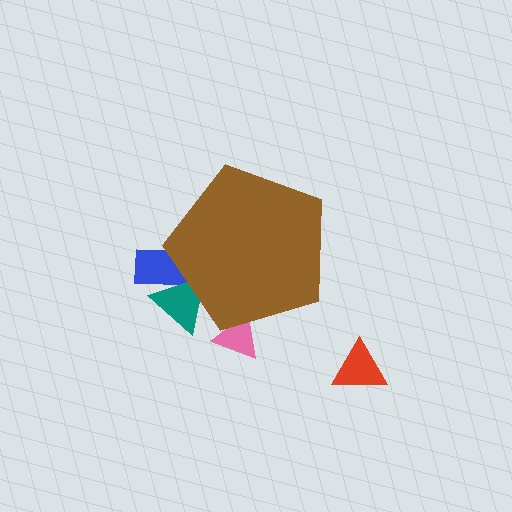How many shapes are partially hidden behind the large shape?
3 shapes are partially hidden.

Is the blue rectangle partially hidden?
Yes, the blue rectangle is partially hidden behind the brown pentagon.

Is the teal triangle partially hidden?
Yes, the teal triangle is partially hidden behind the brown pentagon.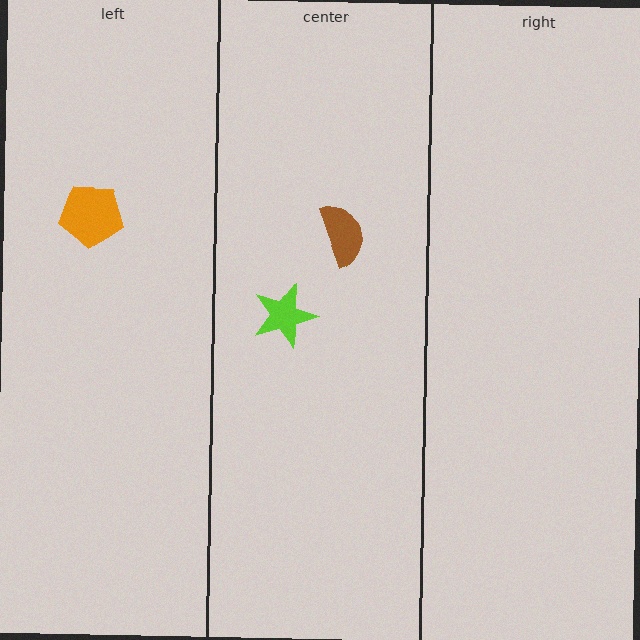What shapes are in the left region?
The orange pentagon.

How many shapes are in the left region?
1.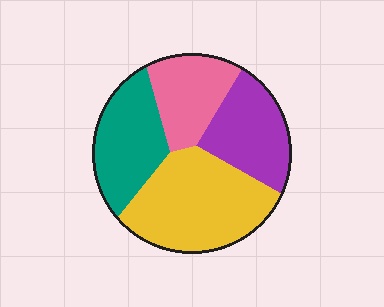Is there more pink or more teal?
Teal.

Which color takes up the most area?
Yellow, at roughly 35%.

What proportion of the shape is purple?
Purple takes up about one fifth (1/5) of the shape.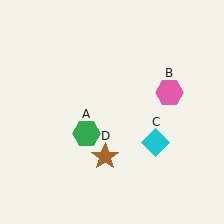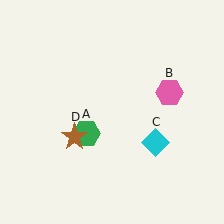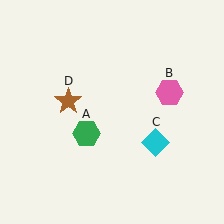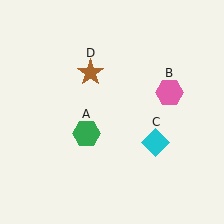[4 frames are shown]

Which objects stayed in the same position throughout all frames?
Green hexagon (object A) and pink hexagon (object B) and cyan diamond (object C) remained stationary.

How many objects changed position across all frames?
1 object changed position: brown star (object D).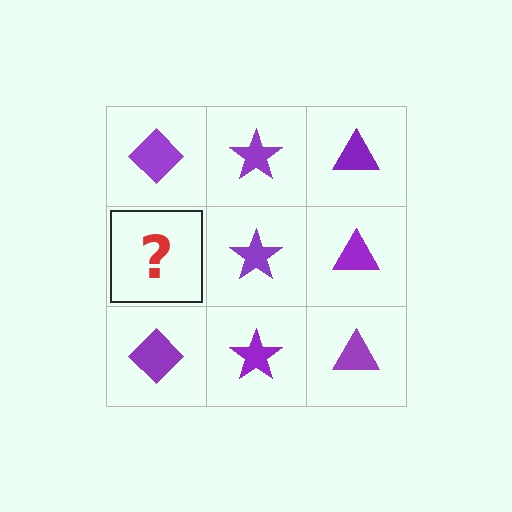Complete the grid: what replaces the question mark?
The question mark should be replaced with a purple diamond.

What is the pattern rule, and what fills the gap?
The rule is that each column has a consistent shape. The gap should be filled with a purple diamond.